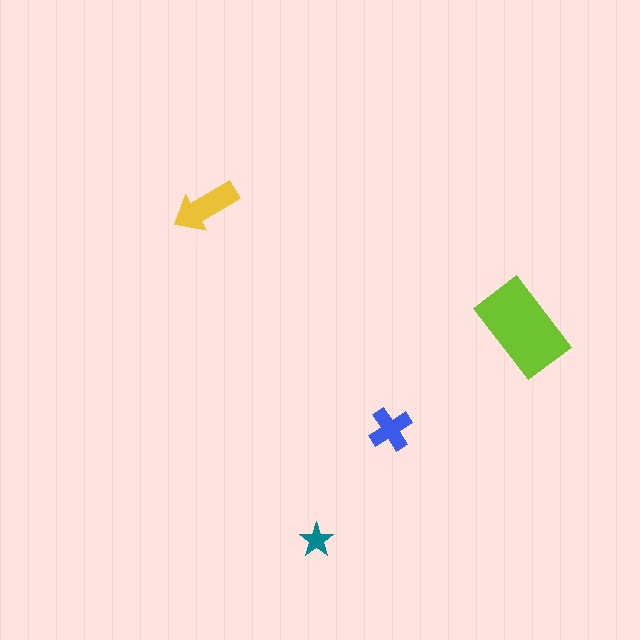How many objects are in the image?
There are 4 objects in the image.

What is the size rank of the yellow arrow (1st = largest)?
2nd.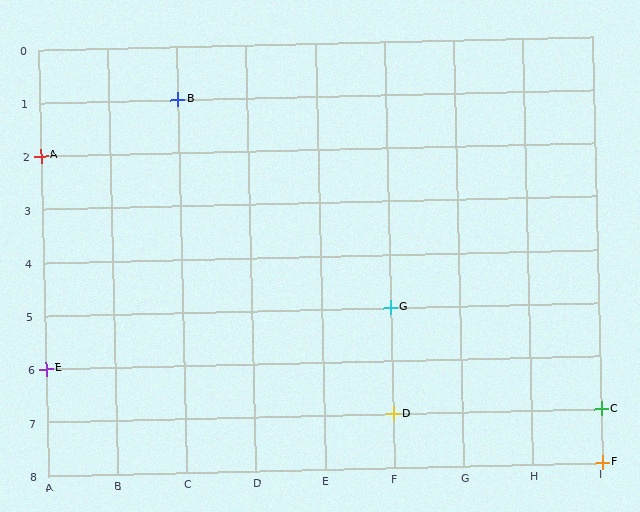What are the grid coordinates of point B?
Point B is at grid coordinates (C, 1).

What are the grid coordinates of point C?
Point C is at grid coordinates (I, 7).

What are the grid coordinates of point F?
Point F is at grid coordinates (I, 8).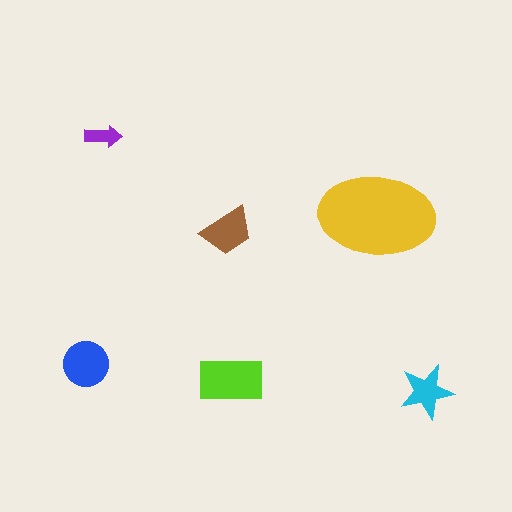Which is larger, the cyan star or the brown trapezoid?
The brown trapezoid.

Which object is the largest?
The yellow ellipse.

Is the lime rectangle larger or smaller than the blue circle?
Larger.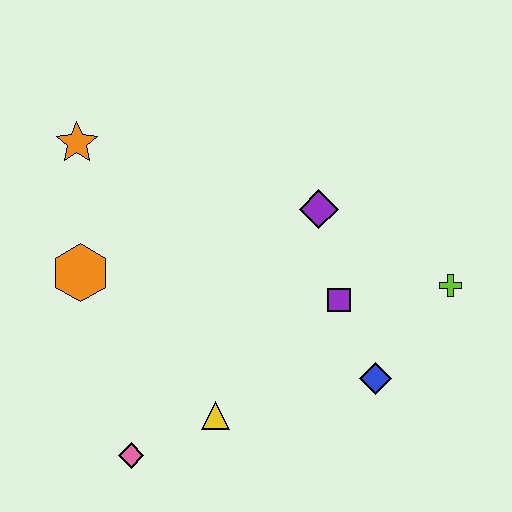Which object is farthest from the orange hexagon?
The lime cross is farthest from the orange hexagon.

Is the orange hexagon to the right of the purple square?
No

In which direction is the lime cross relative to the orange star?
The lime cross is to the right of the orange star.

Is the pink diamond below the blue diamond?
Yes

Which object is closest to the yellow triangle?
The pink diamond is closest to the yellow triangle.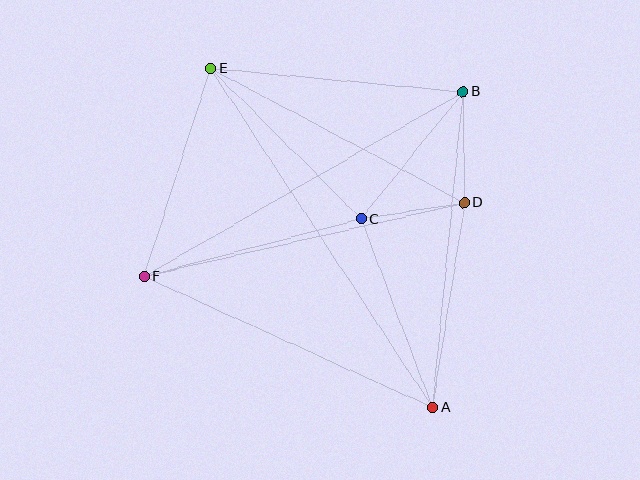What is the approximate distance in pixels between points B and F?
The distance between B and F is approximately 368 pixels.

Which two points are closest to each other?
Points C and D are closest to each other.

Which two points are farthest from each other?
Points A and E are farthest from each other.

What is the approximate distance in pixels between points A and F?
The distance between A and F is approximately 317 pixels.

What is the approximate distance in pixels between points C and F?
The distance between C and F is approximately 224 pixels.